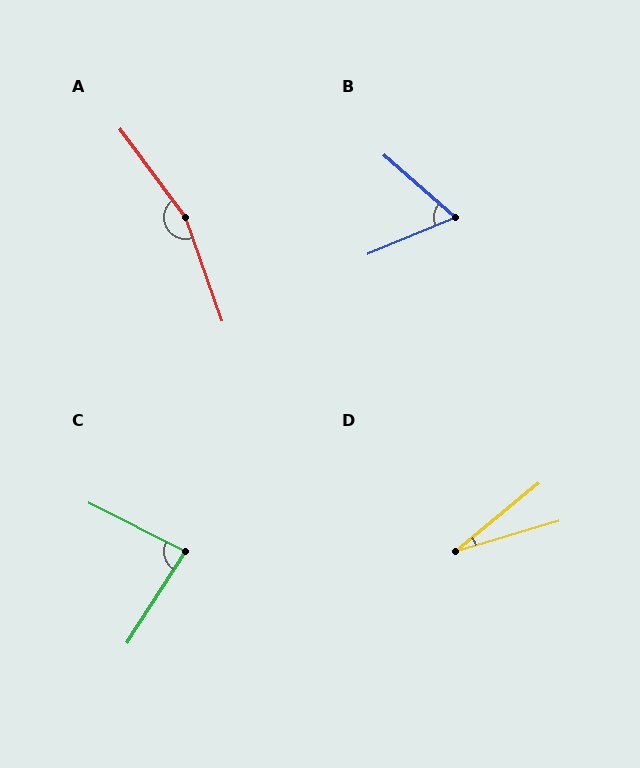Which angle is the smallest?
D, at approximately 23 degrees.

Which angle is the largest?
A, at approximately 163 degrees.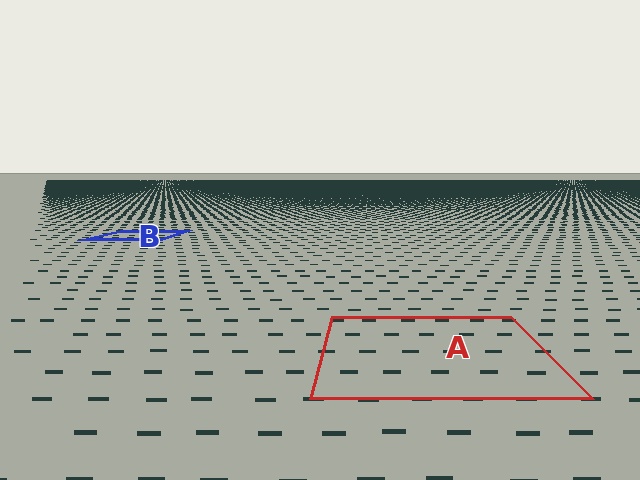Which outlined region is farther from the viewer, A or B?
Region B is farther from the viewer — the texture elements inside it appear smaller and more densely packed.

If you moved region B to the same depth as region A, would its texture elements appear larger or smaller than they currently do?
They would appear larger. At a closer depth, the same texture elements are projected at a bigger on-screen size.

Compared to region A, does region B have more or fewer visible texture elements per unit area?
Region B has more texture elements per unit area — they are packed more densely because it is farther away.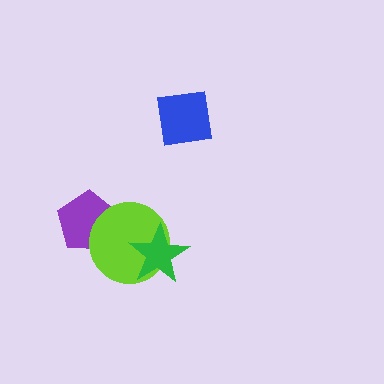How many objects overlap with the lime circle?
2 objects overlap with the lime circle.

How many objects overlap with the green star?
1 object overlaps with the green star.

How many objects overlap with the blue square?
0 objects overlap with the blue square.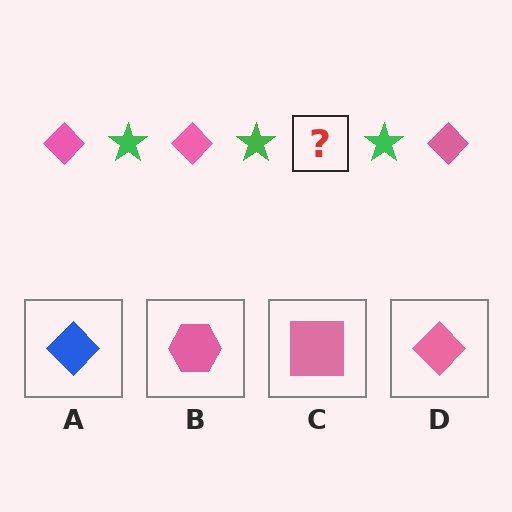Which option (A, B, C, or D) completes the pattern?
D.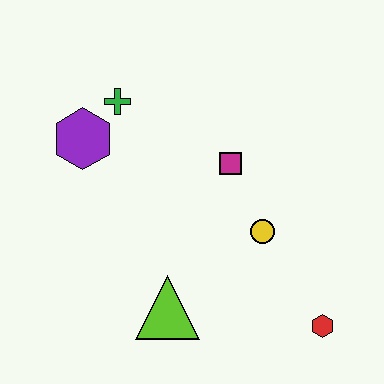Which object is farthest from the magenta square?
The red hexagon is farthest from the magenta square.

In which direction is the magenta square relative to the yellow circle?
The magenta square is above the yellow circle.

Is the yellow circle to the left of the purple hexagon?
No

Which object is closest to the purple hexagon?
The green cross is closest to the purple hexagon.